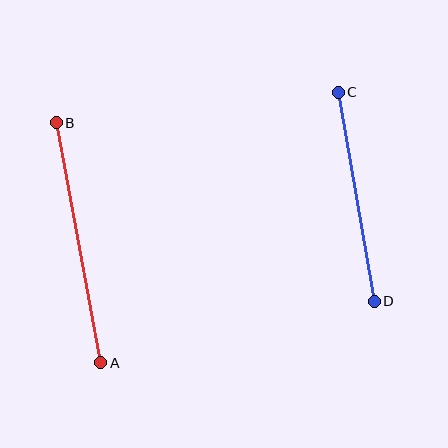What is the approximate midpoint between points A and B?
The midpoint is at approximately (78, 243) pixels.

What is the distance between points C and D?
The distance is approximately 212 pixels.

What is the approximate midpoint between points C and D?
The midpoint is at approximately (356, 197) pixels.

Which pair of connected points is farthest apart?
Points A and B are farthest apart.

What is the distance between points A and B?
The distance is approximately 244 pixels.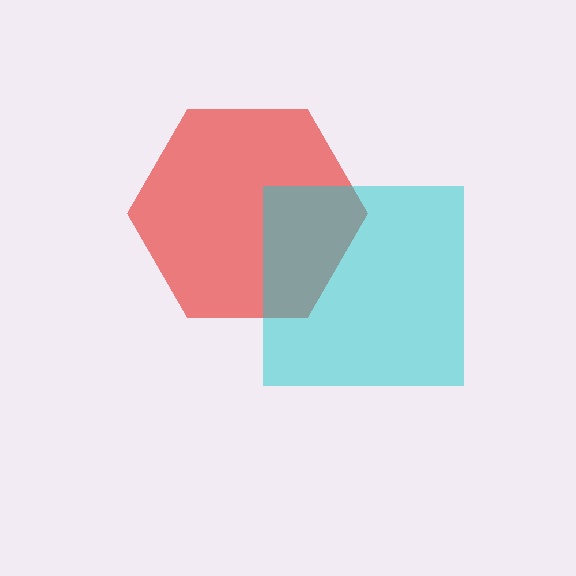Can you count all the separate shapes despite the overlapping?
Yes, there are 2 separate shapes.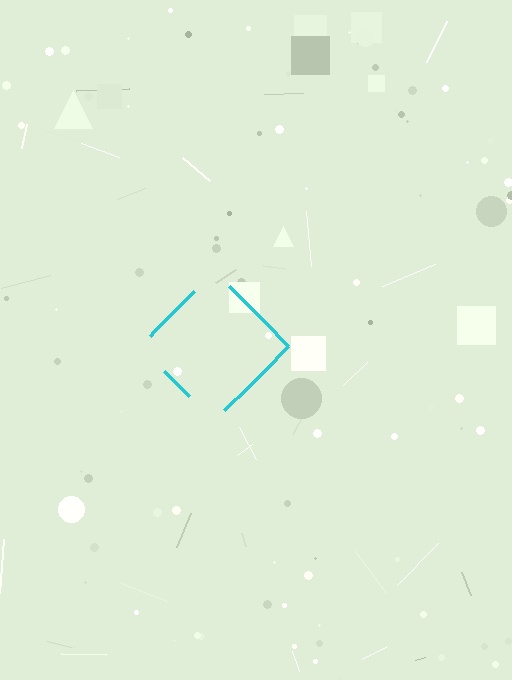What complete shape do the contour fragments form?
The contour fragments form a diamond.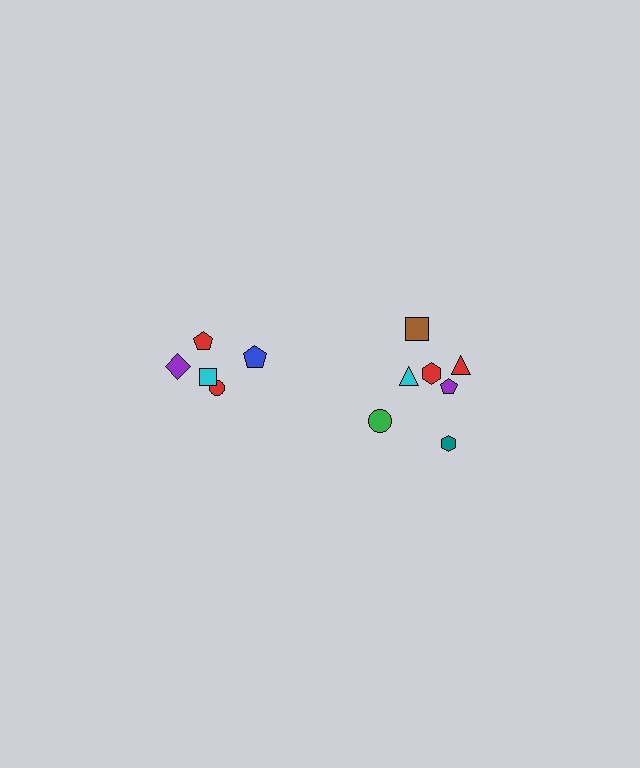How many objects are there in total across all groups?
There are 12 objects.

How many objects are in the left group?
There are 5 objects.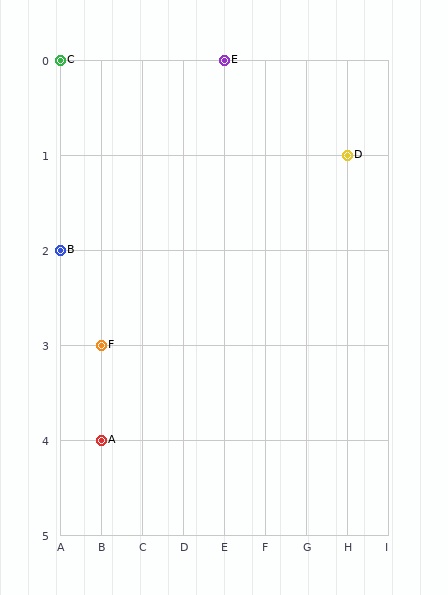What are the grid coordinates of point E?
Point E is at grid coordinates (E, 0).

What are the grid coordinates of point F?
Point F is at grid coordinates (B, 3).